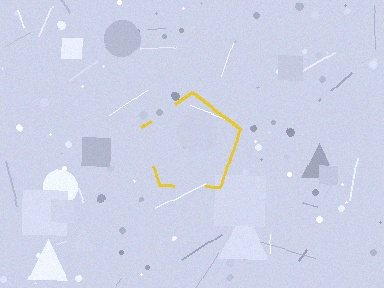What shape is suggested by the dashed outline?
The dashed outline suggests a pentagon.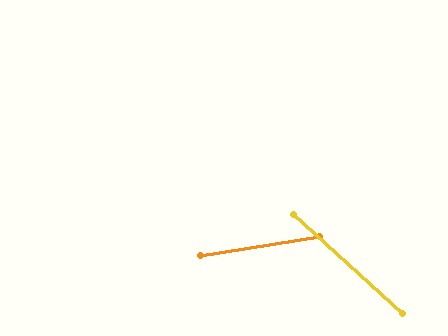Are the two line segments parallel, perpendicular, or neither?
Neither parallel nor perpendicular — they differ by about 52°.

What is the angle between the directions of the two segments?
Approximately 52 degrees.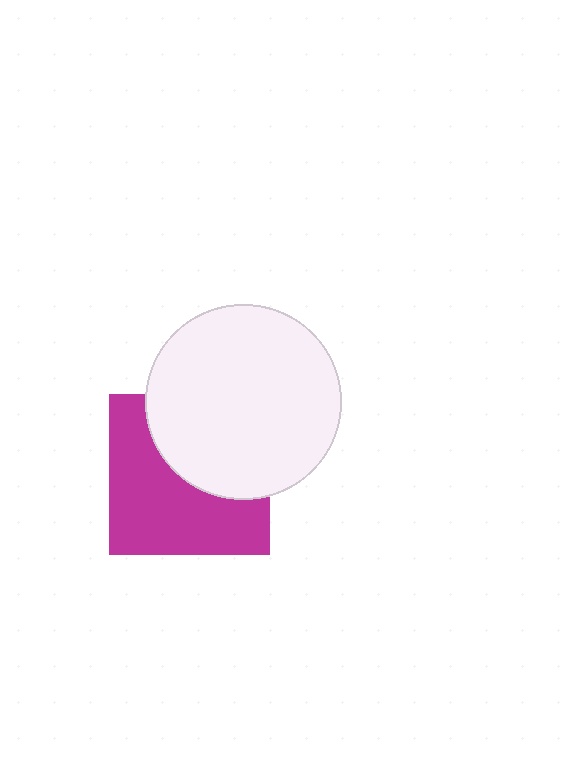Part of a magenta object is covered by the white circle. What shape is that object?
It is a square.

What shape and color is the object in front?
The object in front is a white circle.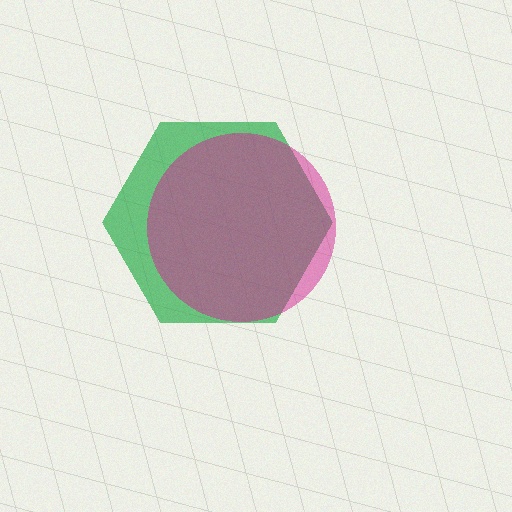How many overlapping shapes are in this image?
There are 2 overlapping shapes in the image.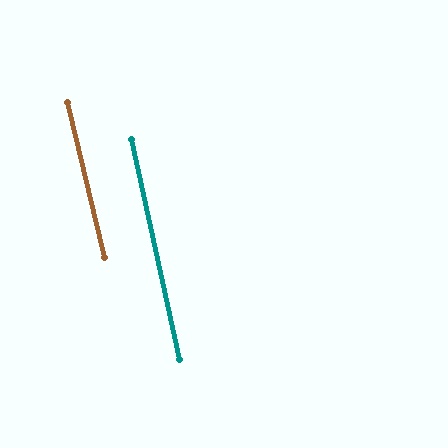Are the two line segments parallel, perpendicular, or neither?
Parallel — their directions differ by only 1.0°.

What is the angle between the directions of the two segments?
Approximately 1 degree.